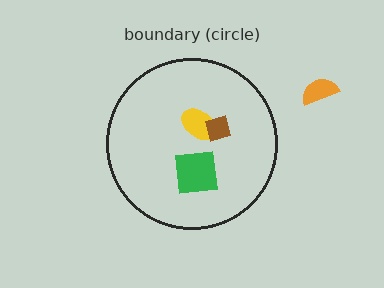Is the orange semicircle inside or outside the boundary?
Outside.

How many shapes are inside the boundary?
3 inside, 1 outside.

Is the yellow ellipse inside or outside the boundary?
Inside.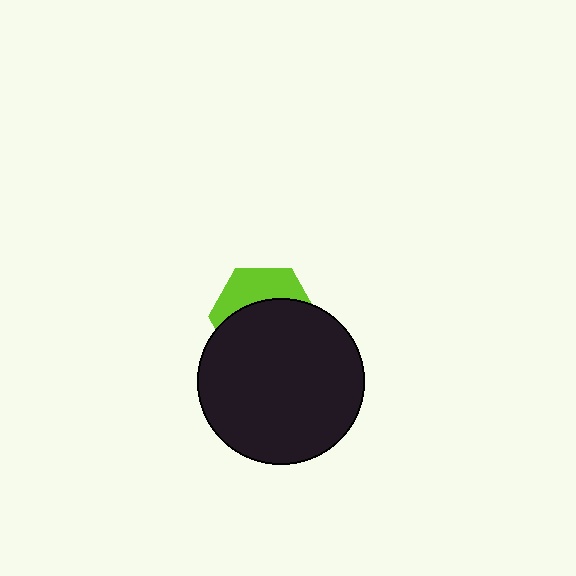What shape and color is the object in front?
The object in front is a black circle.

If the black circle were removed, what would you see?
You would see the complete lime hexagon.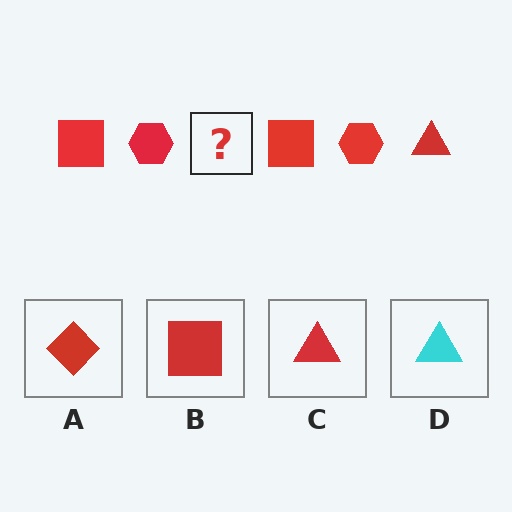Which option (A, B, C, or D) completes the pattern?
C.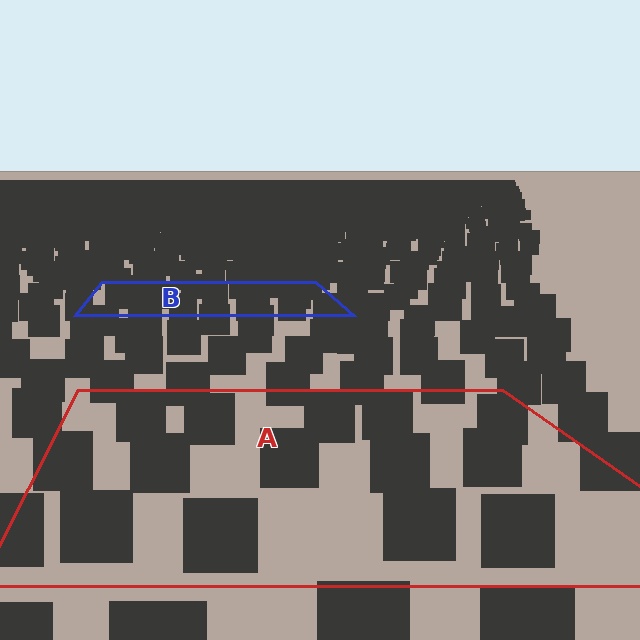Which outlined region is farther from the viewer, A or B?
Region B is farther from the viewer — the texture elements inside it appear smaller and more densely packed.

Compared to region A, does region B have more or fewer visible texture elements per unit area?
Region B has more texture elements per unit area — they are packed more densely because it is farther away.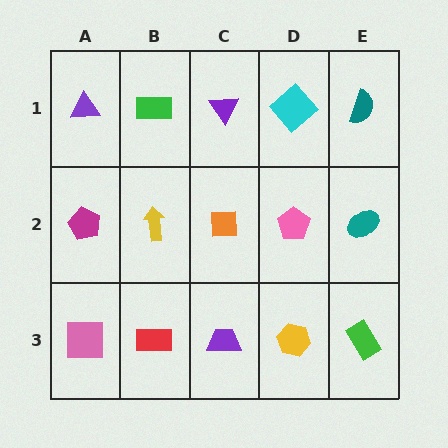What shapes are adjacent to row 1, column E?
A teal ellipse (row 2, column E), a cyan diamond (row 1, column D).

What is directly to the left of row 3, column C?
A red rectangle.